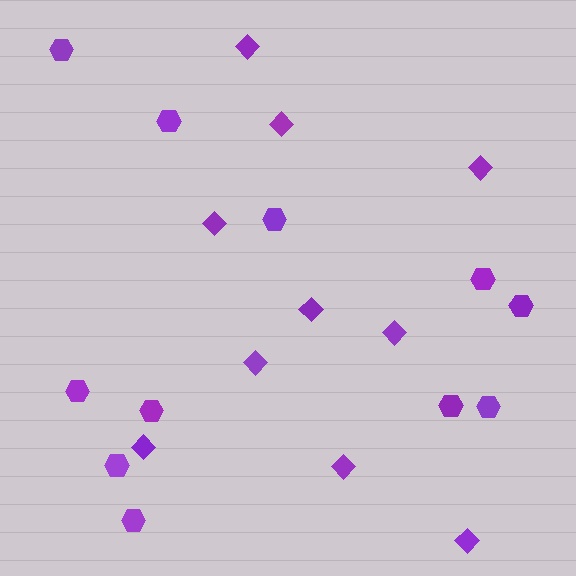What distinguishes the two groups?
There are 2 groups: one group of diamonds (10) and one group of hexagons (11).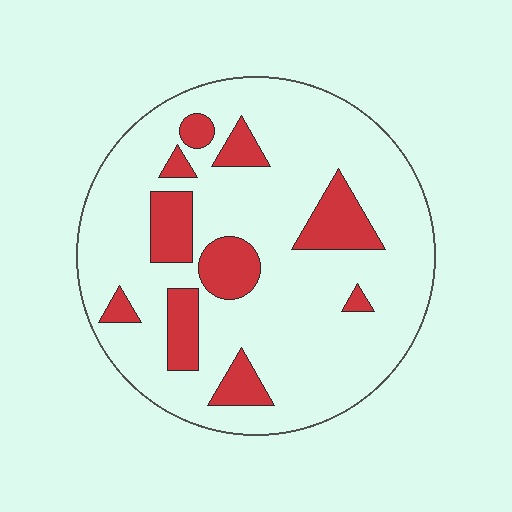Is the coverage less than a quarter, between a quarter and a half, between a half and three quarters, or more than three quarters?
Less than a quarter.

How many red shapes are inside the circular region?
10.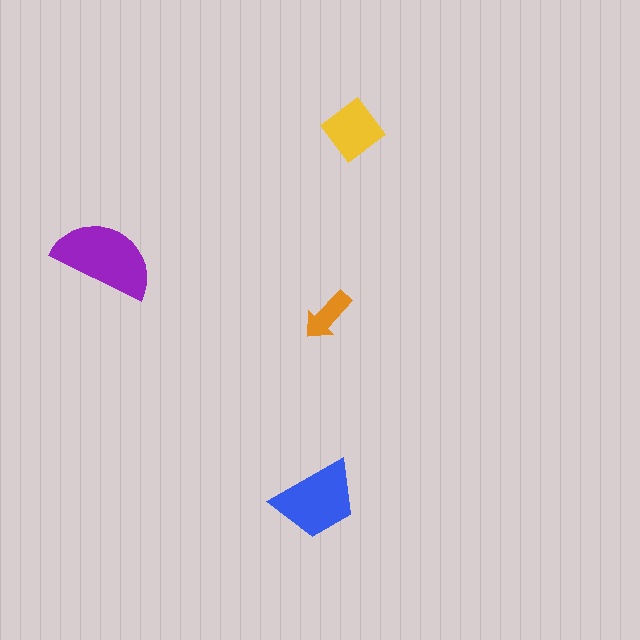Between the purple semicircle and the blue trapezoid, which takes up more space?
The purple semicircle.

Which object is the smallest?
The orange arrow.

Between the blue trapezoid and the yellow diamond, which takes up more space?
The blue trapezoid.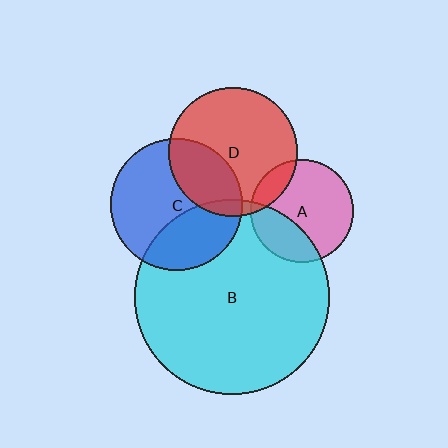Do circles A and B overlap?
Yes.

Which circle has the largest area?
Circle B (cyan).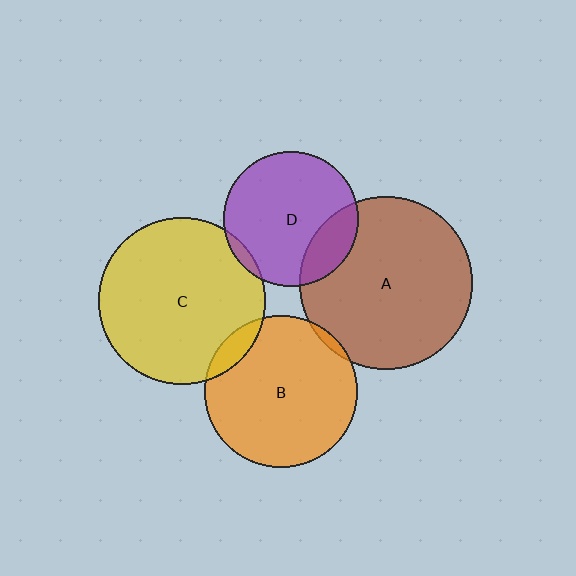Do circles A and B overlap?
Yes.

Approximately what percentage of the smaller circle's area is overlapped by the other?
Approximately 5%.